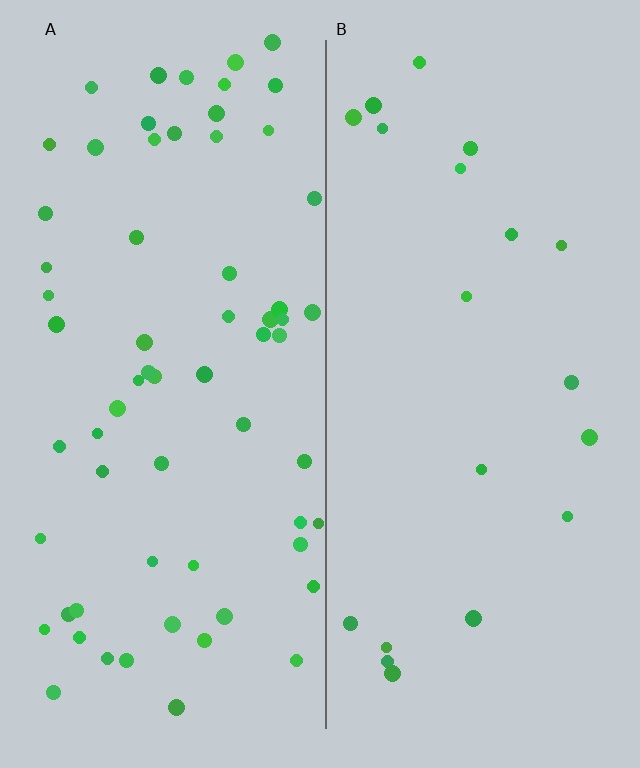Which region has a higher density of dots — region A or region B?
A (the left).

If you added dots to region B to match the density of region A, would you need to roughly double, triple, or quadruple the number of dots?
Approximately triple.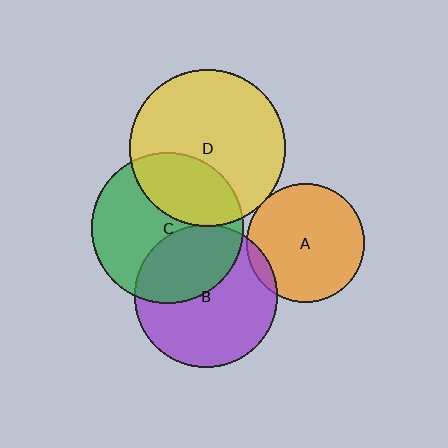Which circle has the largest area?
Circle D (yellow).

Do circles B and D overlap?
Yes.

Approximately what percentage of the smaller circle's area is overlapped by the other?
Approximately 5%.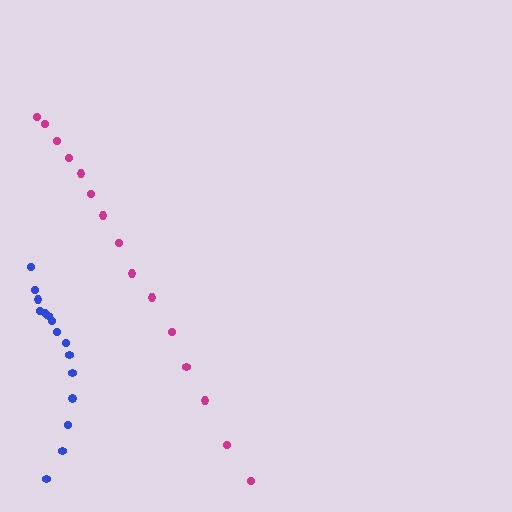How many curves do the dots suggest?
There are 2 distinct paths.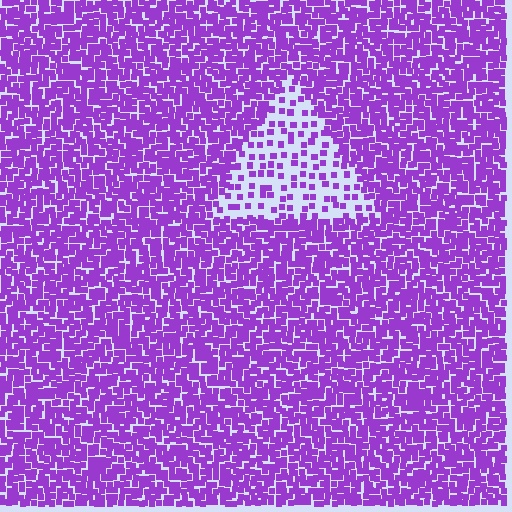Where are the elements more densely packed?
The elements are more densely packed outside the triangle boundary.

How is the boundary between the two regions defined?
The boundary is defined by a change in element density (approximately 2.9x ratio). All elements are the same color, size, and shape.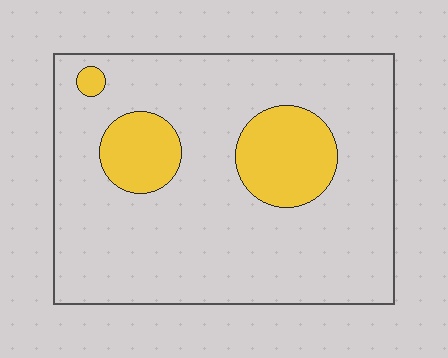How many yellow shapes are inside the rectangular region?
3.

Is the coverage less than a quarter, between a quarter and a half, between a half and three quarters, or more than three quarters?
Less than a quarter.